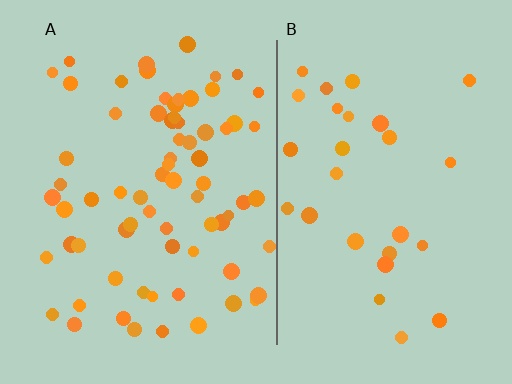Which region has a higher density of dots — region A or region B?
A (the left).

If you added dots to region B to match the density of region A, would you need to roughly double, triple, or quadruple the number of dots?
Approximately triple.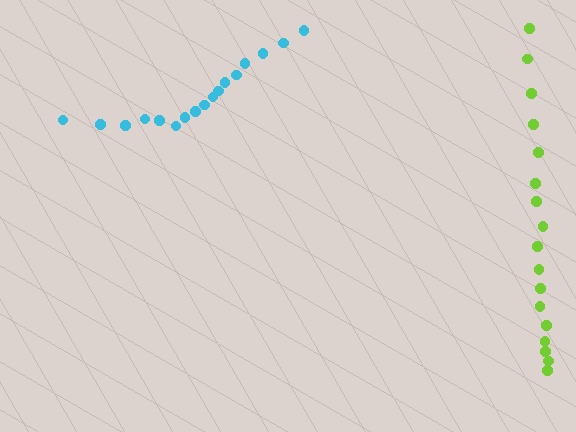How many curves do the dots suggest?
There are 2 distinct paths.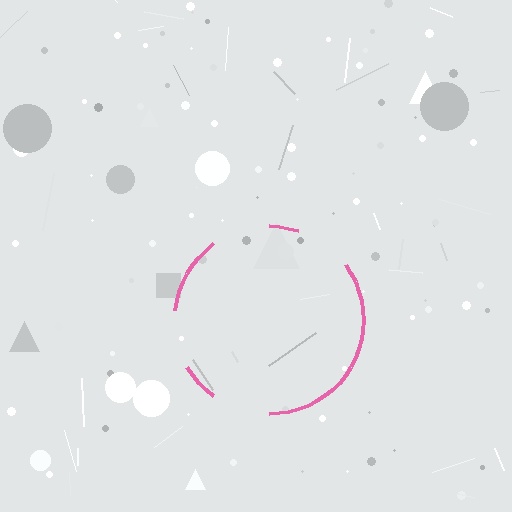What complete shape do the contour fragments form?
The contour fragments form a circle.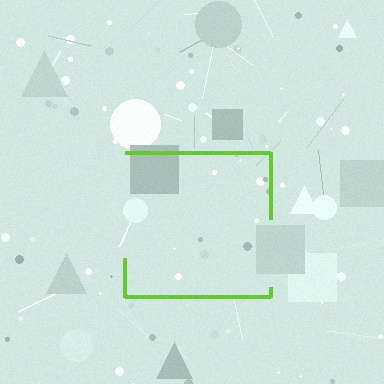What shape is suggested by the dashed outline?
The dashed outline suggests a square.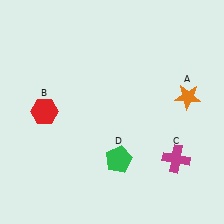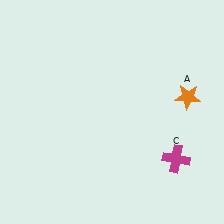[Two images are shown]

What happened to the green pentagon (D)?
The green pentagon (D) was removed in Image 2. It was in the bottom-right area of Image 1.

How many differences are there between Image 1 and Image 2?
There are 2 differences between the two images.